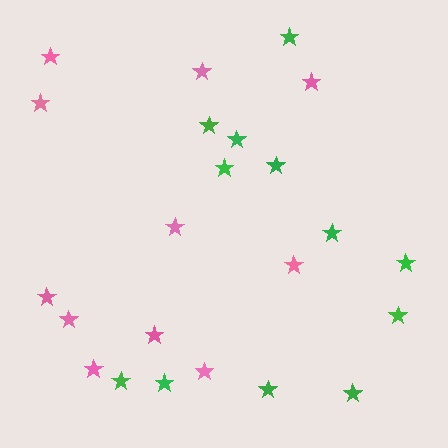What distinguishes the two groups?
There are 2 groups: one group of pink stars (11) and one group of green stars (12).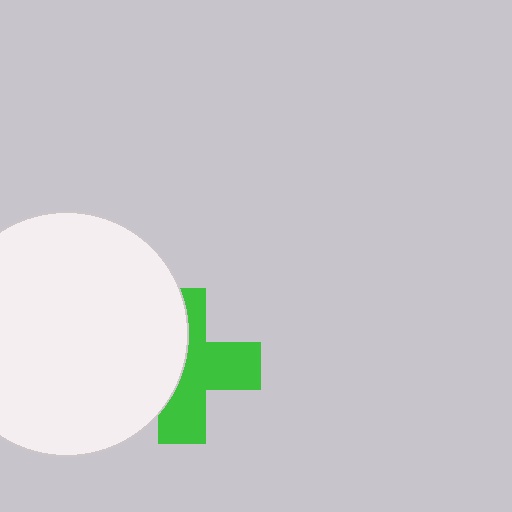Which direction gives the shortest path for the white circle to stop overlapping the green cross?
Moving left gives the shortest separation.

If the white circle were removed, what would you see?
You would see the complete green cross.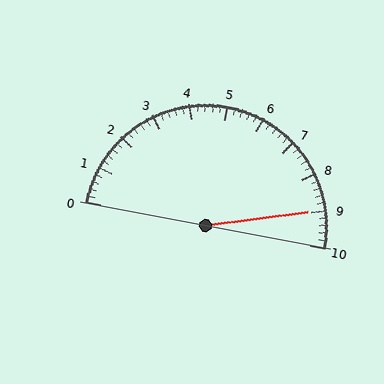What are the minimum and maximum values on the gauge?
The gauge ranges from 0 to 10.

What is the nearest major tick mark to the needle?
The nearest major tick mark is 9.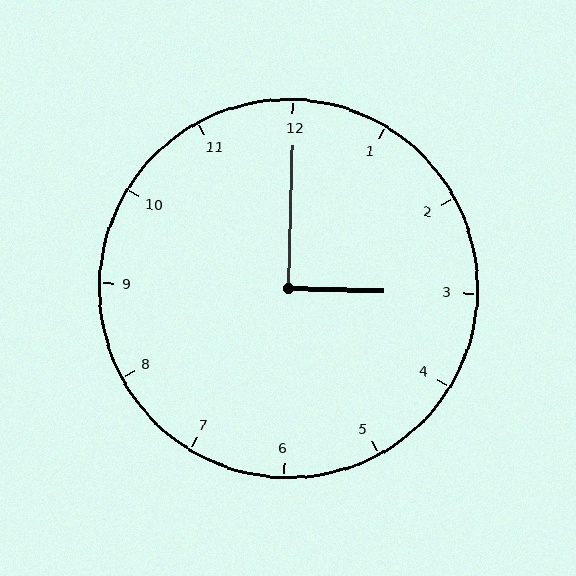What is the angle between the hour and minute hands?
Approximately 90 degrees.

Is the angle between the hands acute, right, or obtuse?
It is right.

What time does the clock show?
3:00.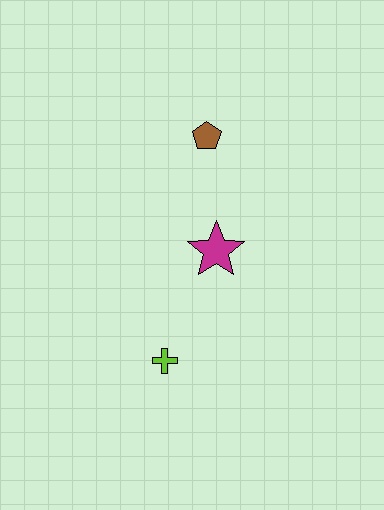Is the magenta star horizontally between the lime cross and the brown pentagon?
No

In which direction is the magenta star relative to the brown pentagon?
The magenta star is below the brown pentagon.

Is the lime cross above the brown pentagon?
No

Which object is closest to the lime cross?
The magenta star is closest to the lime cross.